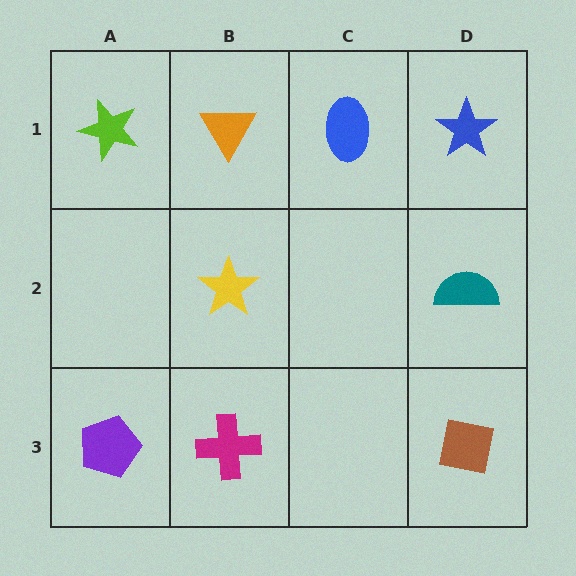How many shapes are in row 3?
3 shapes.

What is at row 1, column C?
A blue ellipse.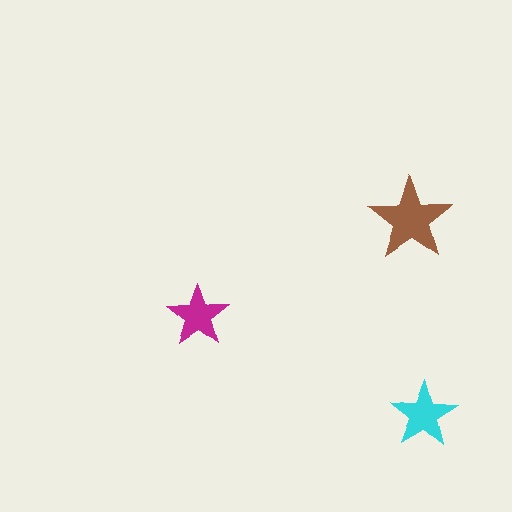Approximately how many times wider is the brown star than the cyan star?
About 1.5 times wider.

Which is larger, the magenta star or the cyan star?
The cyan one.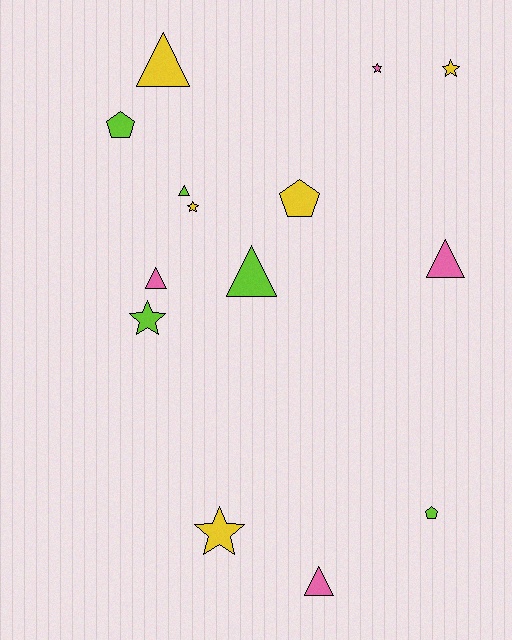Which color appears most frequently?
Lime, with 5 objects.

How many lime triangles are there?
There are 2 lime triangles.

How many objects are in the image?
There are 14 objects.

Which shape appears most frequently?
Triangle, with 6 objects.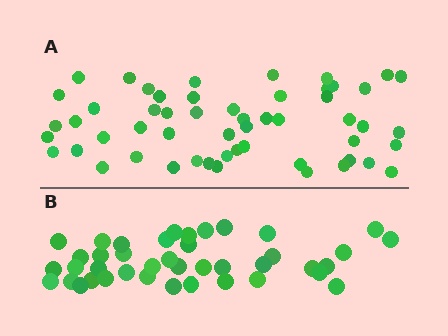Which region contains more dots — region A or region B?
Region A (the top region) has more dots.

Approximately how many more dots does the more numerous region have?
Region A has approximately 15 more dots than region B.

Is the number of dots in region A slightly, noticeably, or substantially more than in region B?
Region A has noticeably more, but not dramatically so. The ratio is roughly 1.3 to 1.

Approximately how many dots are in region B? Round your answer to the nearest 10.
About 40 dots. (The exact count is 41, which rounds to 40.)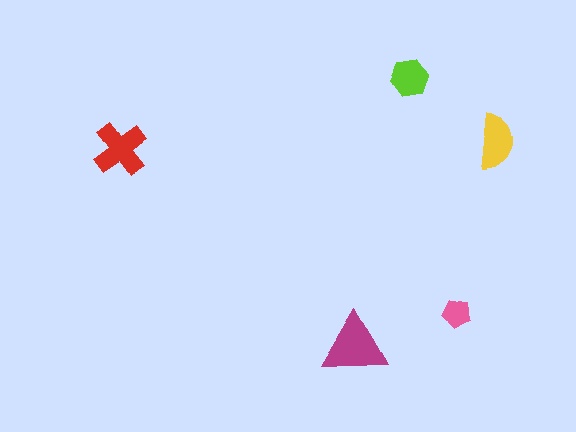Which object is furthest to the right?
The yellow semicircle is rightmost.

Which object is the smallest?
The pink pentagon.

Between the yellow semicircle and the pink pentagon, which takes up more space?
The yellow semicircle.